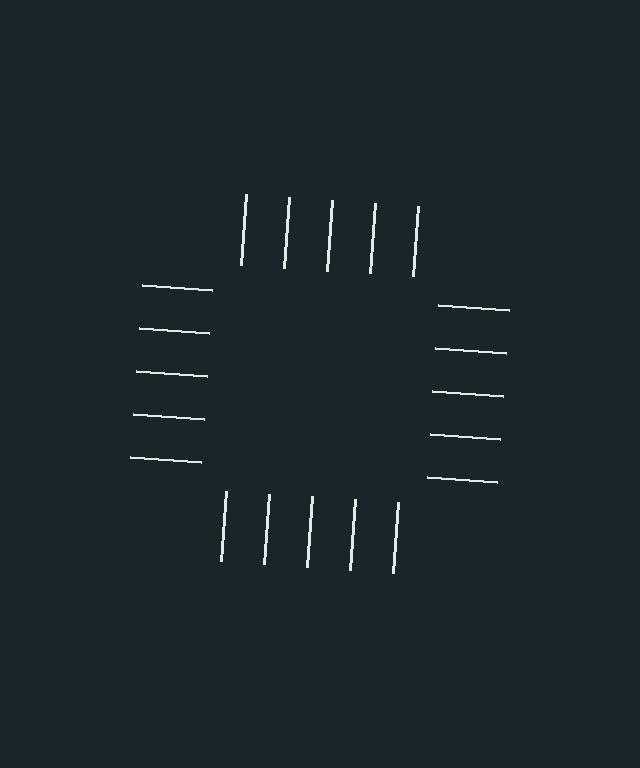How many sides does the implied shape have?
4 sides — the line-ends trace a square.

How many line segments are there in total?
20 — 5 along each of the 4 edges.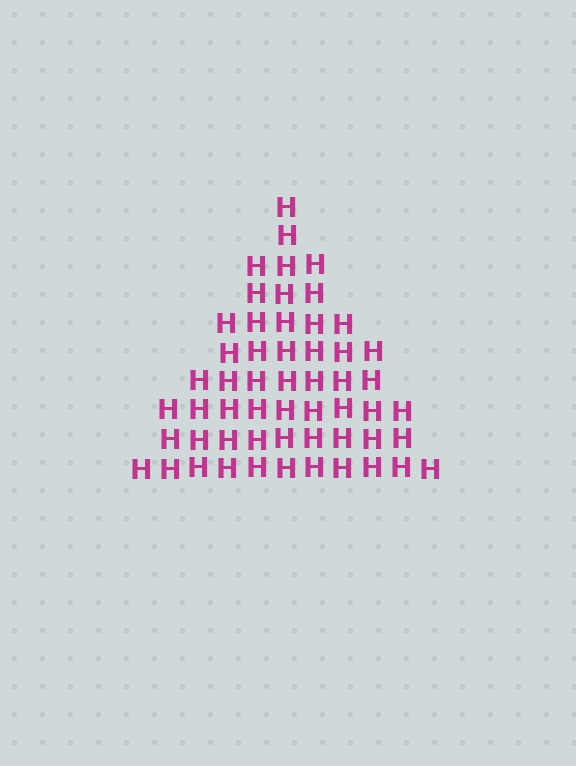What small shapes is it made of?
It is made of small letter H's.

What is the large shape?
The large shape is a triangle.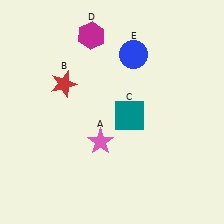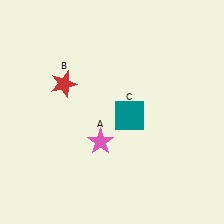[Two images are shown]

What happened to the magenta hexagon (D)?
The magenta hexagon (D) was removed in Image 2. It was in the top-left area of Image 1.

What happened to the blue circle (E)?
The blue circle (E) was removed in Image 2. It was in the top-right area of Image 1.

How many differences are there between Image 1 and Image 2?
There are 2 differences between the two images.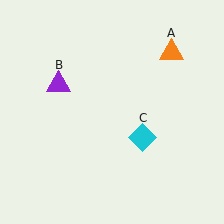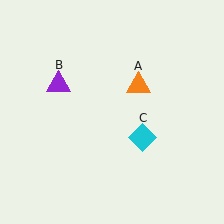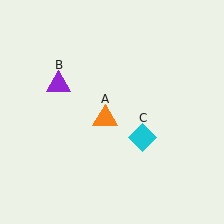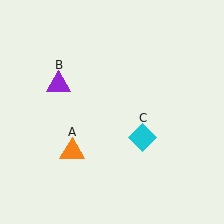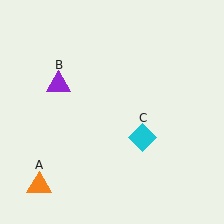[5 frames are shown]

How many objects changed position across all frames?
1 object changed position: orange triangle (object A).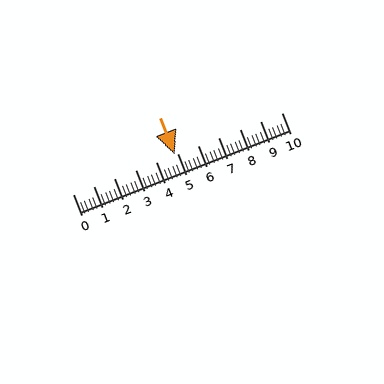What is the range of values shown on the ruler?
The ruler shows values from 0 to 10.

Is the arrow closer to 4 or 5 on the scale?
The arrow is closer to 5.